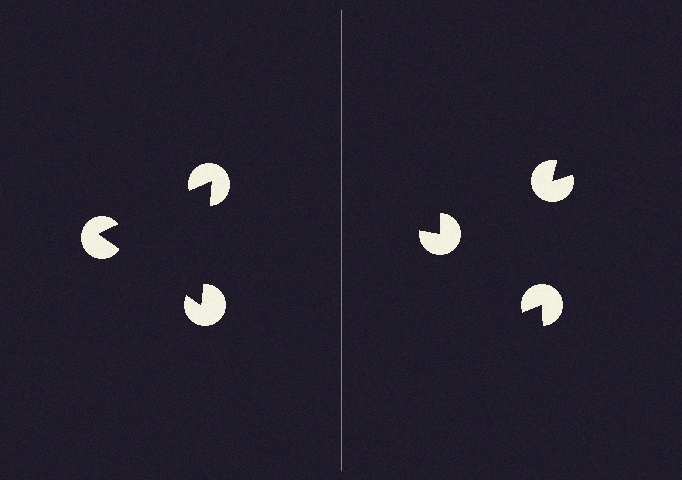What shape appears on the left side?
An illusory triangle.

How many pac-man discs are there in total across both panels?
6 — 3 on each side.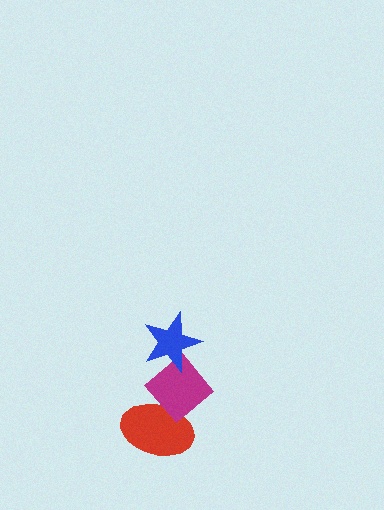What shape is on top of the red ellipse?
The magenta diamond is on top of the red ellipse.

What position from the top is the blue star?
The blue star is 1st from the top.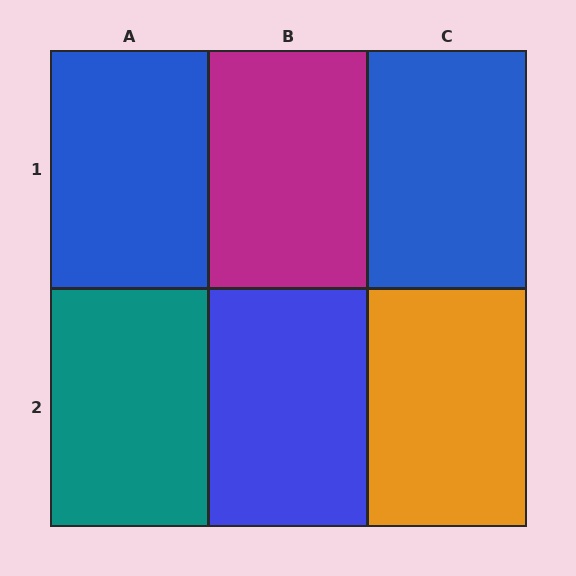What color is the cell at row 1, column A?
Blue.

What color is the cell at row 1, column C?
Blue.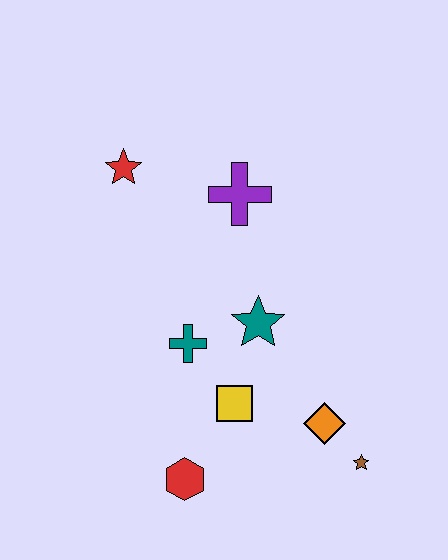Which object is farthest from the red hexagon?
The red star is farthest from the red hexagon.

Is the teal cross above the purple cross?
No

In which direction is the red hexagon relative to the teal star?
The red hexagon is below the teal star.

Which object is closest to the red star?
The purple cross is closest to the red star.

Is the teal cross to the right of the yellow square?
No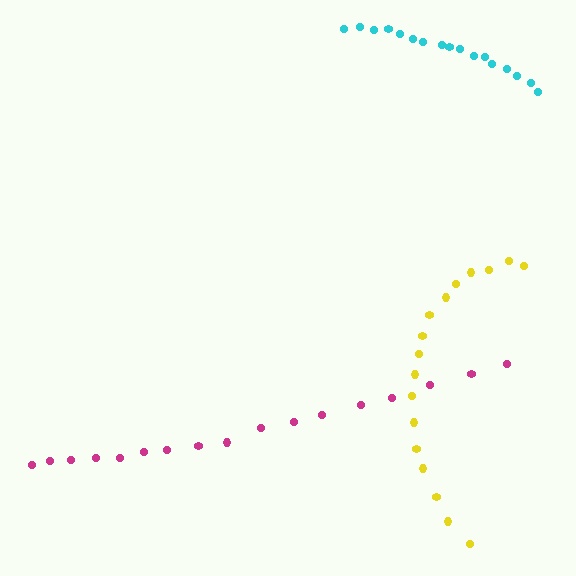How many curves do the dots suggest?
There are 3 distinct paths.